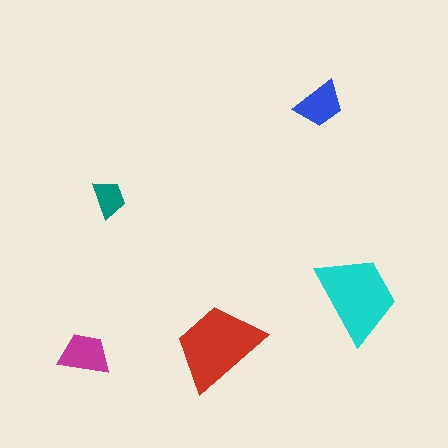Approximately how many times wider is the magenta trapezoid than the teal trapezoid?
About 1.5 times wider.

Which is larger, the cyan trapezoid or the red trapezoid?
The red one.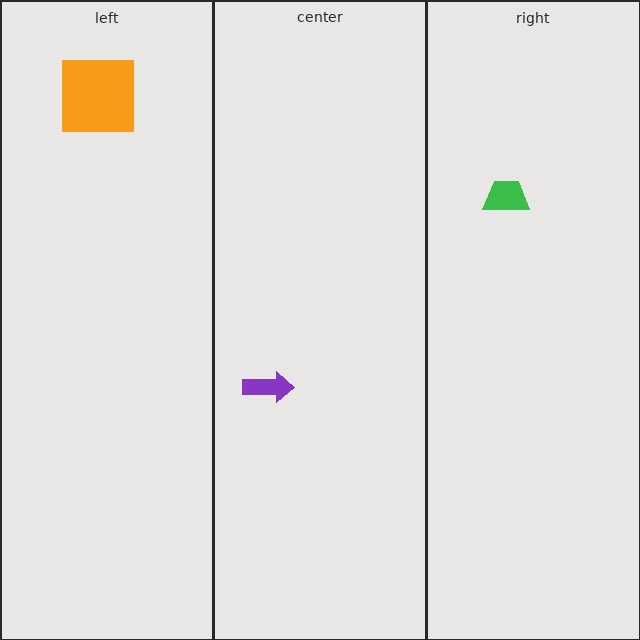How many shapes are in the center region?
1.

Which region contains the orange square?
The left region.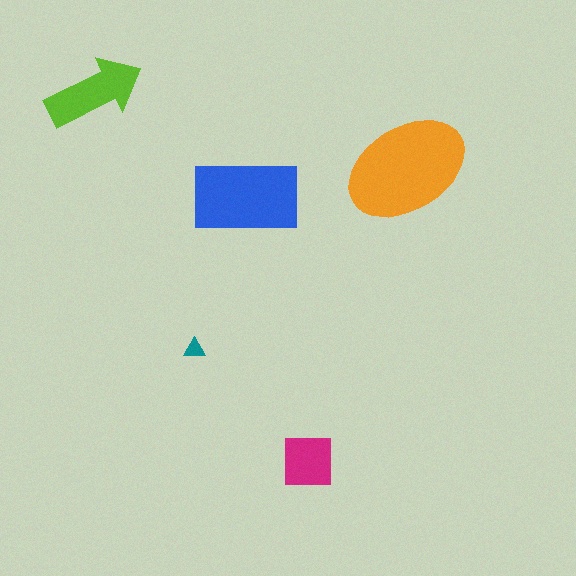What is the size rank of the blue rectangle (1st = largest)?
2nd.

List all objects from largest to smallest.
The orange ellipse, the blue rectangle, the lime arrow, the magenta square, the teal triangle.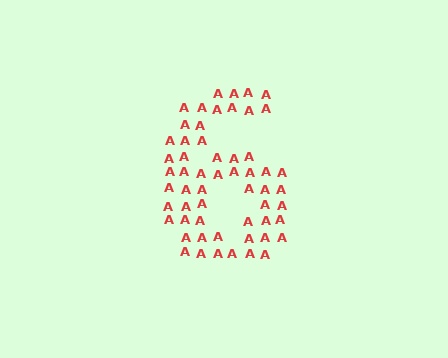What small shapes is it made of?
It is made of small letter A's.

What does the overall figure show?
The overall figure shows the digit 6.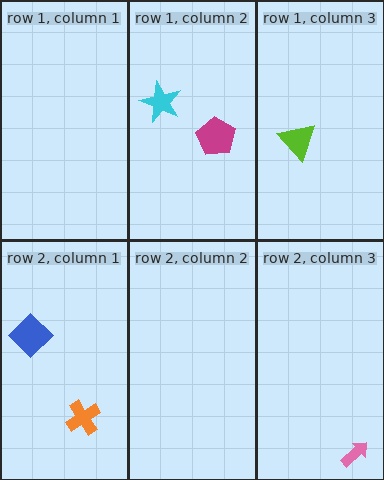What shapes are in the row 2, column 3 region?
The pink arrow.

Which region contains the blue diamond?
The row 2, column 1 region.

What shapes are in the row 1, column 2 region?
The magenta pentagon, the cyan star.